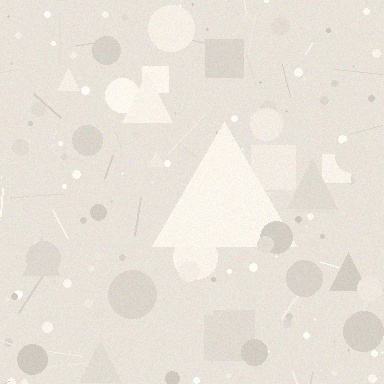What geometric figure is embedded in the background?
A triangle is embedded in the background.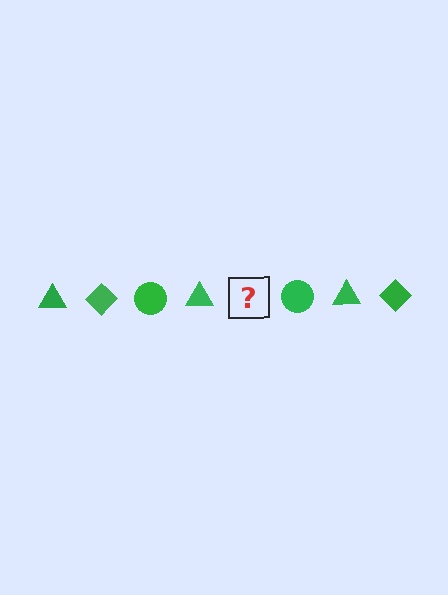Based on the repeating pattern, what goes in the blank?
The blank should be a green diamond.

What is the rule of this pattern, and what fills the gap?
The rule is that the pattern cycles through triangle, diamond, circle shapes in green. The gap should be filled with a green diamond.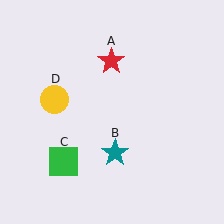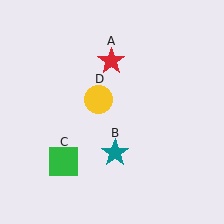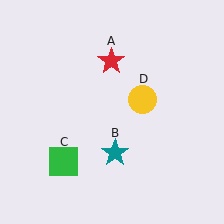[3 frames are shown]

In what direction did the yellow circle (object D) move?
The yellow circle (object D) moved right.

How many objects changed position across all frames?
1 object changed position: yellow circle (object D).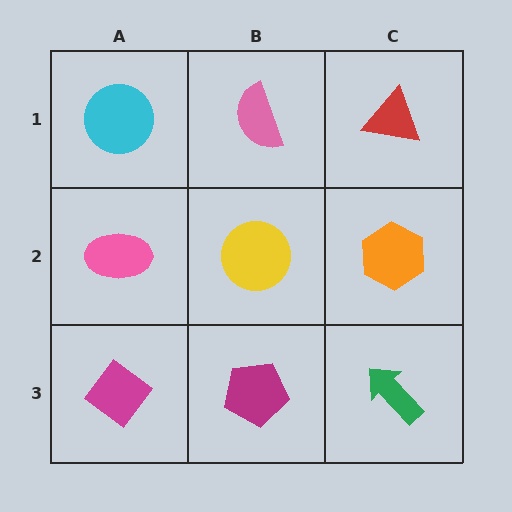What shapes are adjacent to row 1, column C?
An orange hexagon (row 2, column C), a pink semicircle (row 1, column B).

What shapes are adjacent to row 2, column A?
A cyan circle (row 1, column A), a magenta diamond (row 3, column A), a yellow circle (row 2, column B).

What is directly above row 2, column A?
A cyan circle.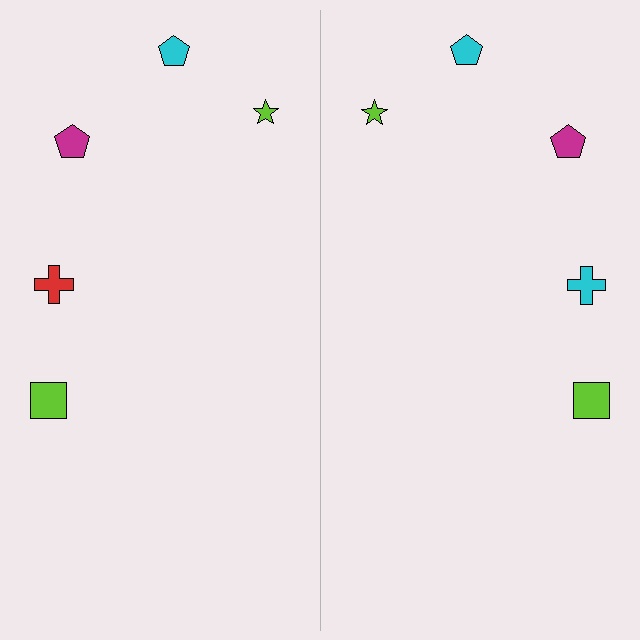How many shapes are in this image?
There are 10 shapes in this image.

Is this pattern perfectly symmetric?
No, the pattern is not perfectly symmetric. The cyan cross on the right side breaks the symmetry — its mirror counterpart is red.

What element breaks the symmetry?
The cyan cross on the right side breaks the symmetry — its mirror counterpart is red.